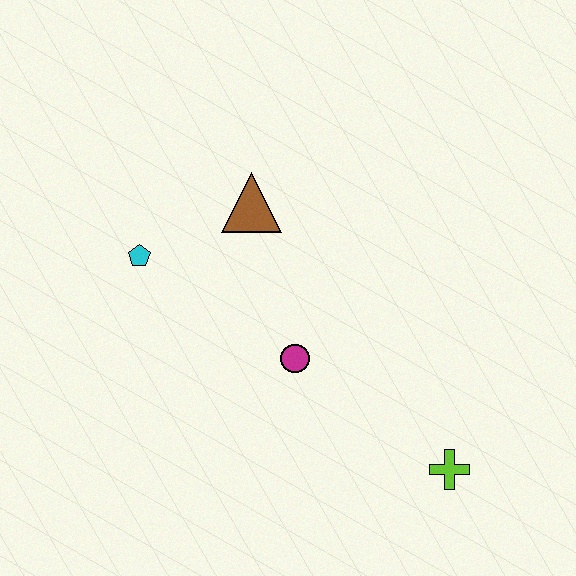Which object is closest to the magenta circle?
The brown triangle is closest to the magenta circle.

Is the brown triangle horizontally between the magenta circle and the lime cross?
No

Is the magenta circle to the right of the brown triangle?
Yes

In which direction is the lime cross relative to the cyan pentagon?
The lime cross is to the right of the cyan pentagon.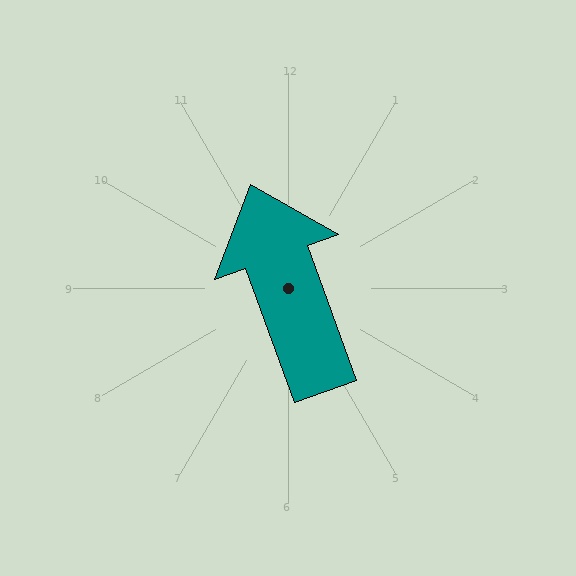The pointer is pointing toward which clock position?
Roughly 11 o'clock.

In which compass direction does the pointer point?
North.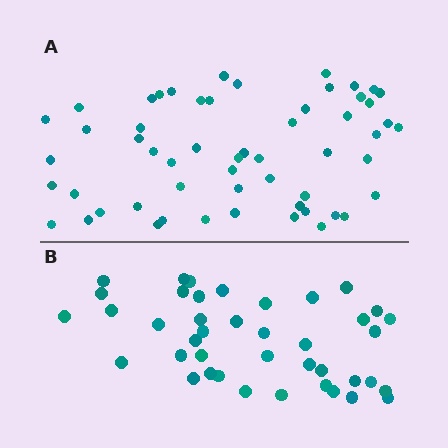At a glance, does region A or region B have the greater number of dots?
Region A (the top region) has more dots.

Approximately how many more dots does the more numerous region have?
Region A has approximately 15 more dots than region B.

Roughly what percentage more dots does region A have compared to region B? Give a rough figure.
About 35% more.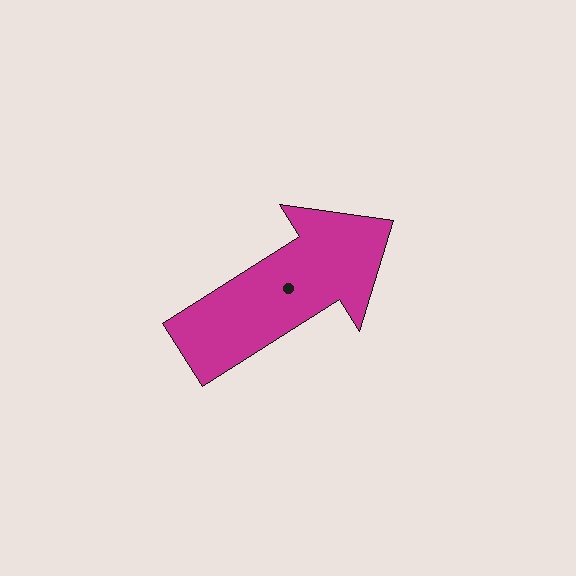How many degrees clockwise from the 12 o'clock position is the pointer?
Approximately 58 degrees.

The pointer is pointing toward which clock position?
Roughly 2 o'clock.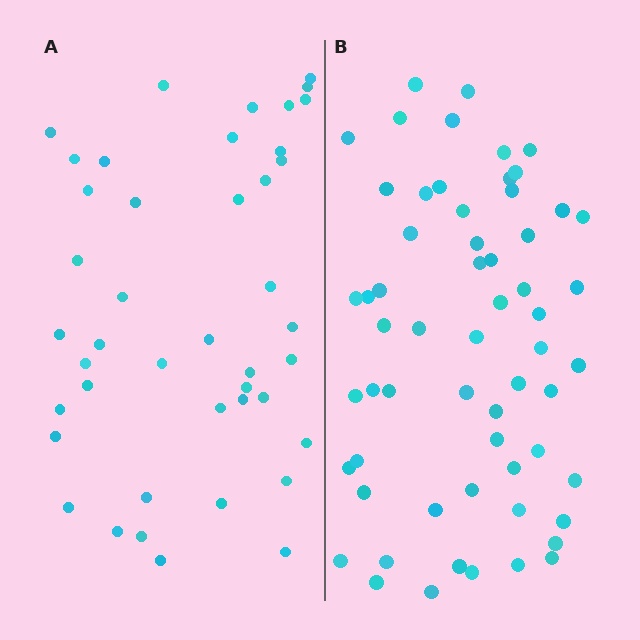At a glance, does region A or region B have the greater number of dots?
Region B (the right region) has more dots.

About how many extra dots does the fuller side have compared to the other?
Region B has approximately 15 more dots than region A.